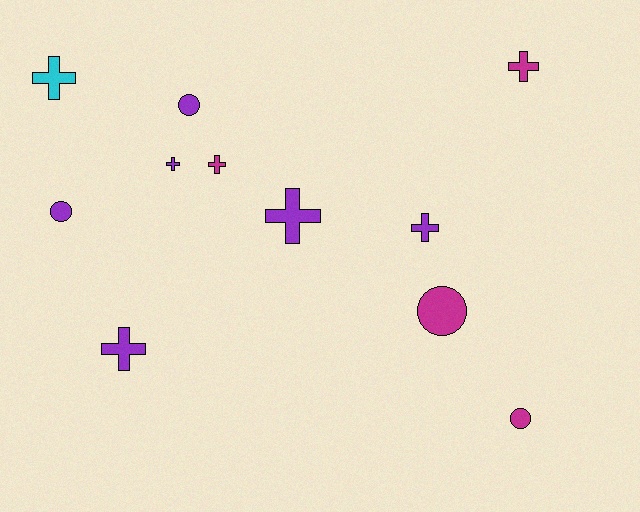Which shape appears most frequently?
Cross, with 7 objects.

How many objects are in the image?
There are 11 objects.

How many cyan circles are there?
There are no cyan circles.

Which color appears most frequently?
Purple, with 6 objects.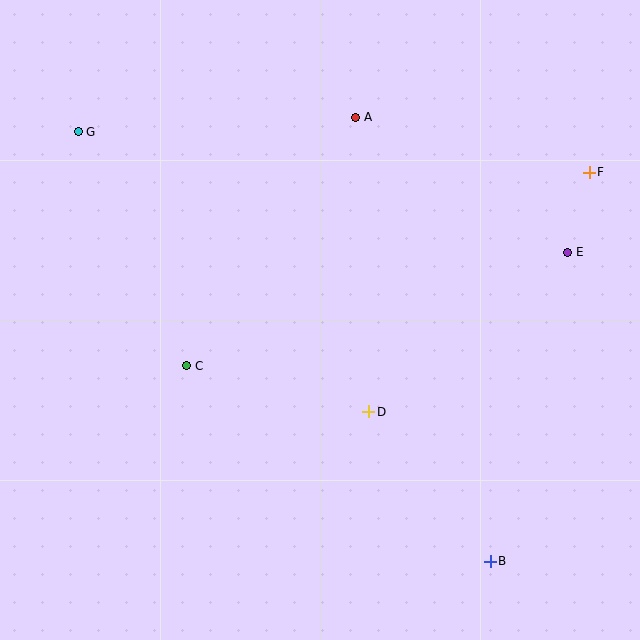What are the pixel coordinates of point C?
Point C is at (187, 366).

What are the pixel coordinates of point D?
Point D is at (369, 412).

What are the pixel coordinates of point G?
Point G is at (78, 132).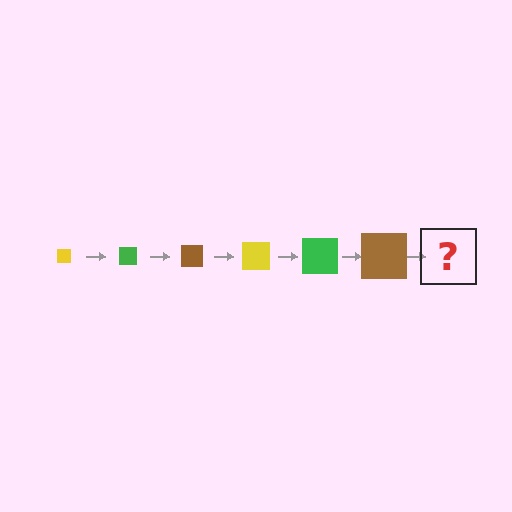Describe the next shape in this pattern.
It should be a yellow square, larger than the previous one.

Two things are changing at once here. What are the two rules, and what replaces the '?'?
The two rules are that the square grows larger each step and the color cycles through yellow, green, and brown. The '?' should be a yellow square, larger than the previous one.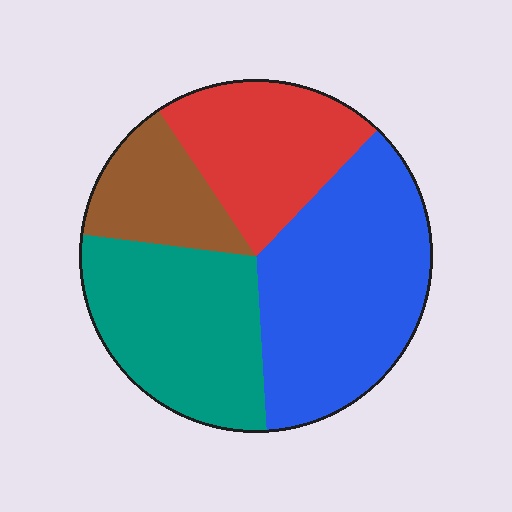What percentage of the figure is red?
Red takes up about one fifth (1/5) of the figure.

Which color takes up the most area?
Blue, at roughly 35%.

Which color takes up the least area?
Brown, at roughly 15%.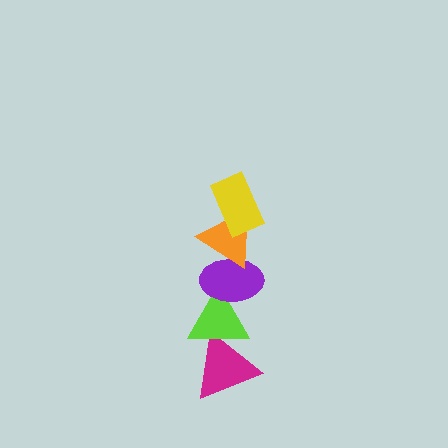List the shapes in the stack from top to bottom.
From top to bottom: the yellow rectangle, the orange triangle, the purple ellipse, the lime triangle, the magenta triangle.